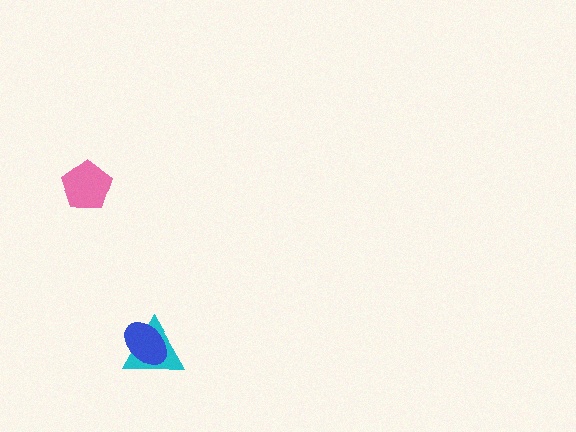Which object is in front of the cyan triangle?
The blue ellipse is in front of the cyan triangle.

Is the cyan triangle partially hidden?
Yes, it is partially covered by another shape.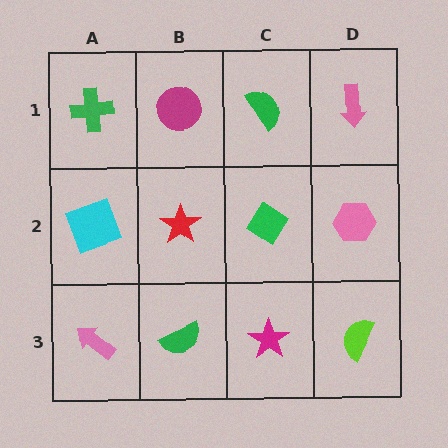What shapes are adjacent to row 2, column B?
A magenta circle (row 1, column B), a green semicircle (row 3, column B), a cyan square (row 2, column A), a green diamond (row 2, column C).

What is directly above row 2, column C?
A green semicircle.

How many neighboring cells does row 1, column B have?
3.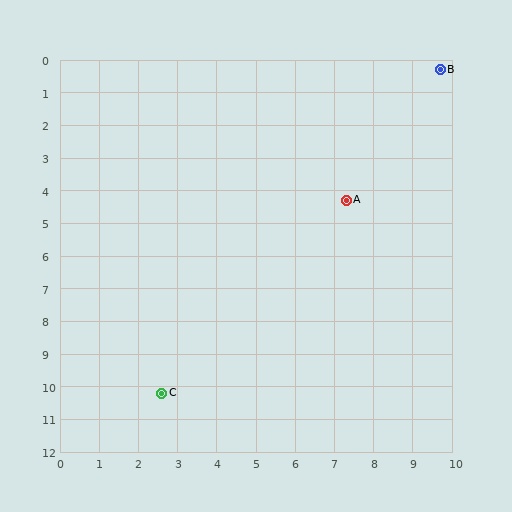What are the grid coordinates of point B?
Point B is at approximately (9.7, 0.3).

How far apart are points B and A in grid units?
Points B and A are about 4.7 grid units apart.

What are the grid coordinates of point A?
Point A is at approximately (7.3, 4.3).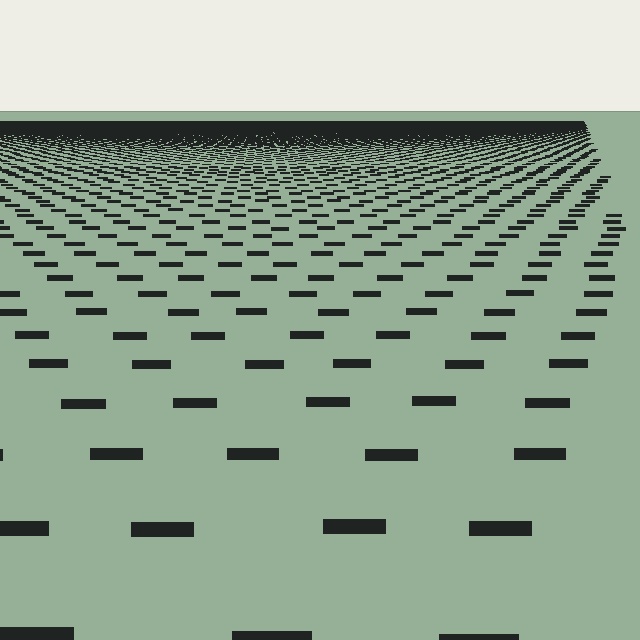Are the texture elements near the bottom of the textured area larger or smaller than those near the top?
Larger. Near the bottom, elements are closer to the viewer and appear at a bigger on-screen size.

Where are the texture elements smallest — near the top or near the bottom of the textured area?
Near the top.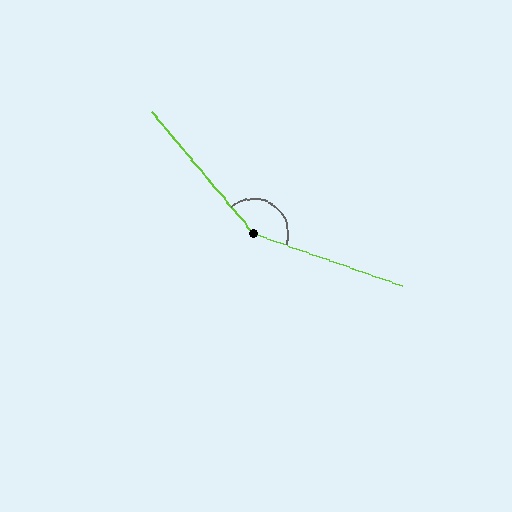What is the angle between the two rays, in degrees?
Approximately 149 degrees.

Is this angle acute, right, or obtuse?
It is obtuse.